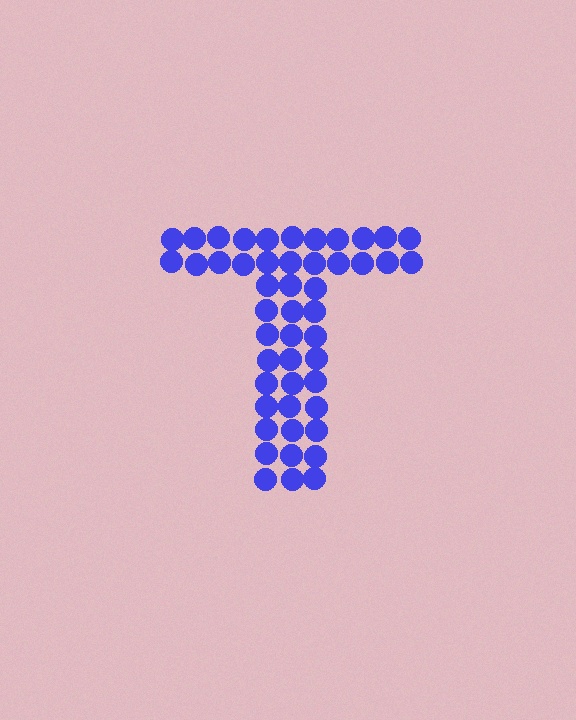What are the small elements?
The small elements are circles.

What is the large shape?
The large shape is the letter T.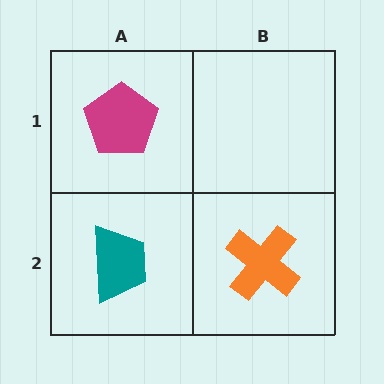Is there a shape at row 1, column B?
No, that cell is empty.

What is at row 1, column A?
A magenta pentagon.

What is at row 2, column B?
An orange cross.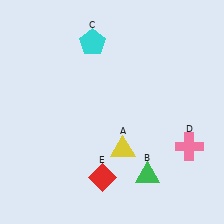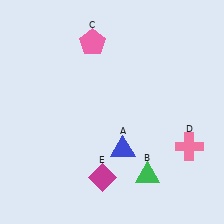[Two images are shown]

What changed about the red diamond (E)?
In Image 1, E is red. In Image 2, it changed to magenta.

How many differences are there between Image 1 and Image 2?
There are 3 differences between the two images.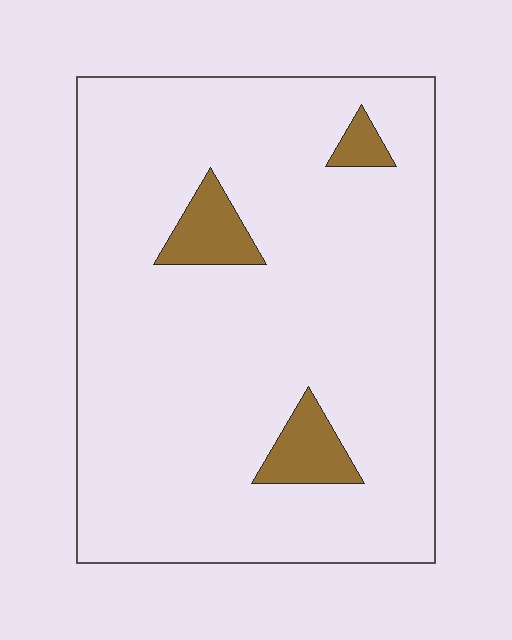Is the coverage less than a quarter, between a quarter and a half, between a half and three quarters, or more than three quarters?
Less than a quarter.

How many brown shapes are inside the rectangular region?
3.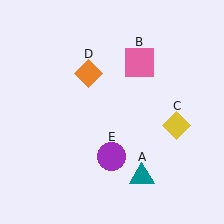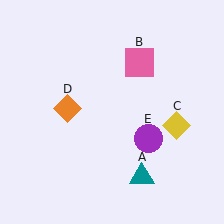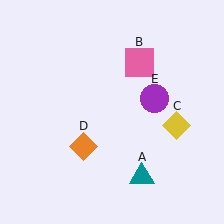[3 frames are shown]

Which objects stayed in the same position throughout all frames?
Teal triangle (object A) and pink square (object B) and yellow diamond (object C) remained stationary.